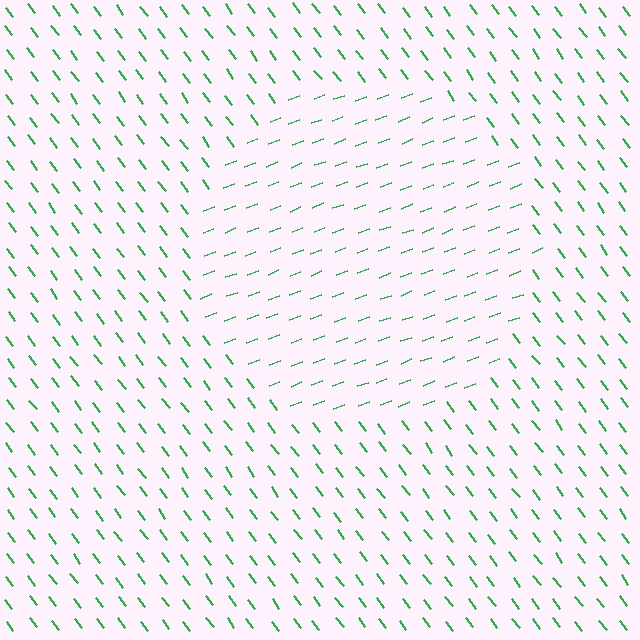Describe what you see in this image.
The image is filled with small green line segments. A circle region in the image has lines oriented differently from the surrounding lines, creating a visible texture boundary.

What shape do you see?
I see a circle.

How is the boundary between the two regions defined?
The boundary is defined purely by a change in line orientation (approximately 73 degrees difference). All lines are the same color and thickness.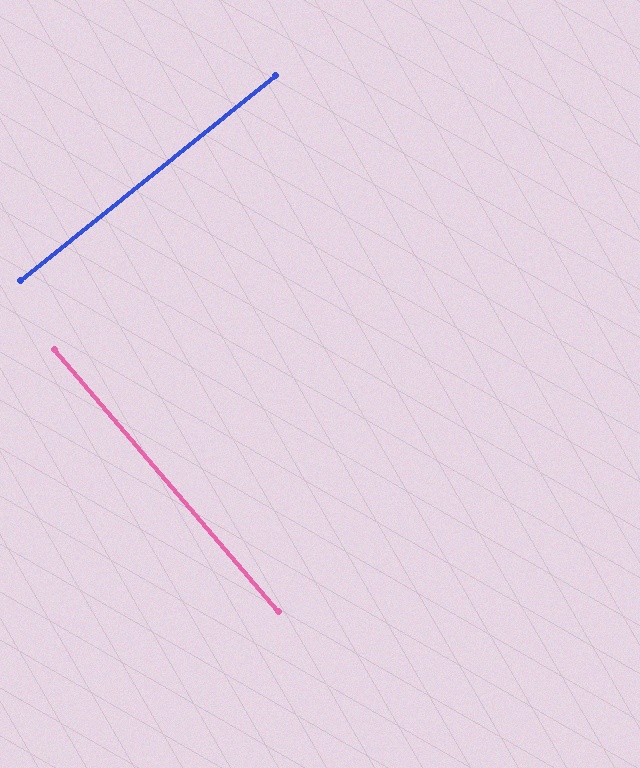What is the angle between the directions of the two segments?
Approximately 88 degrees.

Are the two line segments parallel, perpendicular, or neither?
Perpendicular — they meet at approximately 88°.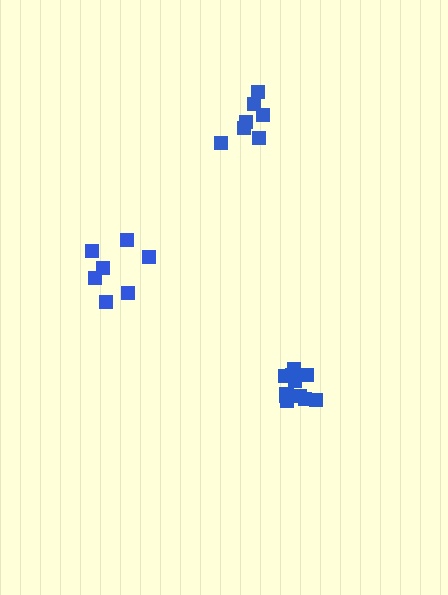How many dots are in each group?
Group 1: 7 dots, Group 2: 12 dots, Group 3: 7 dots (26 total).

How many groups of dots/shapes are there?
There are 3 groups.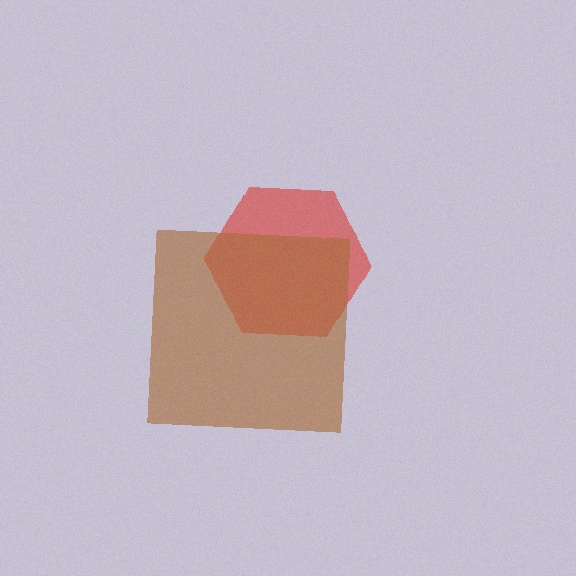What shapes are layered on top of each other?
The layered shapes are: a red hexagon, a brown square.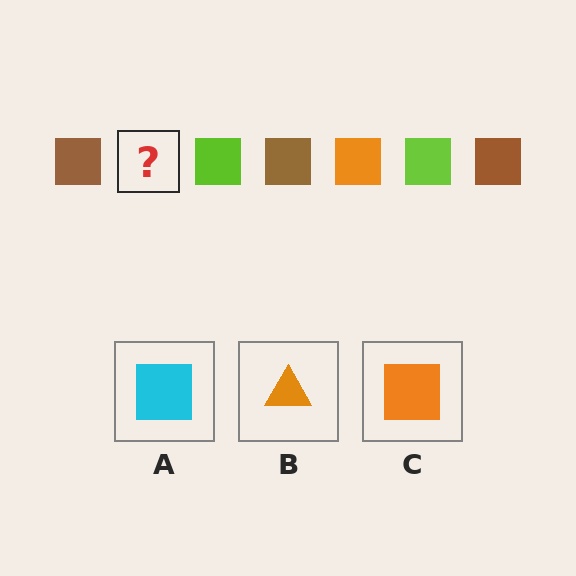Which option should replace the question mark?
Option C.